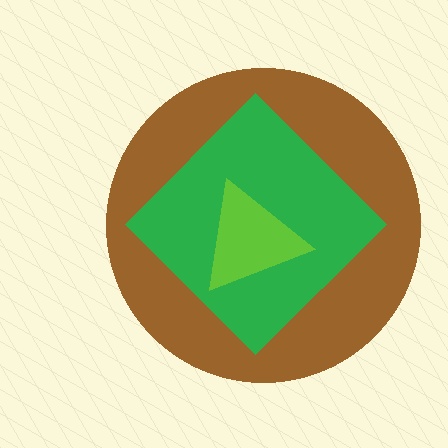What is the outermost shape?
The brown circle.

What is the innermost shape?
The lime triangle.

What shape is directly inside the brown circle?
The green diamond.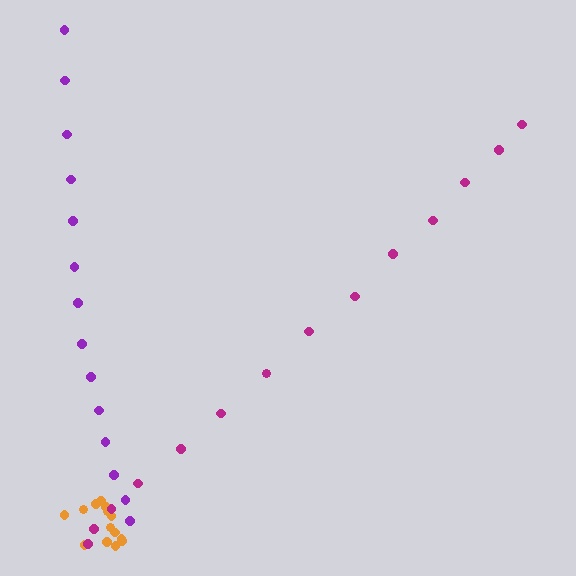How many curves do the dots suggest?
There are 3 distinct paths.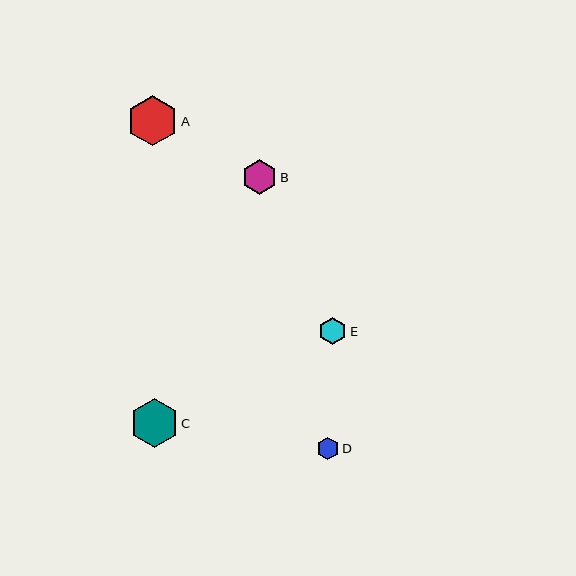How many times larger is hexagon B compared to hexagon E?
Hexagon B is approximately 1.2 times the size of hexagon E.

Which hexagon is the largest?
Hexagon A is the largest with a size of approximately 50 pixels.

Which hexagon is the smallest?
Hexagon D is the smallest with a size of approximately 22 pixels.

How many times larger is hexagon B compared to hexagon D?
Hexagon B is approximately 1.6 times the size of hexagon D.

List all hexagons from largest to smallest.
From largest to smallest: A, C, B, E, D.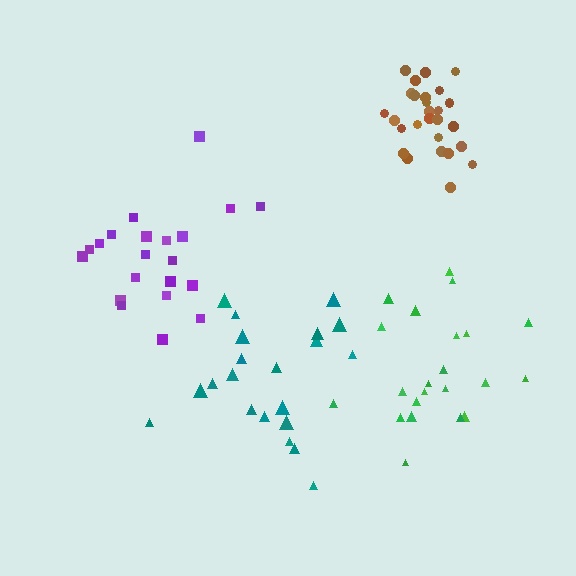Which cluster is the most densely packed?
Brown.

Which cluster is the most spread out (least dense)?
Teal.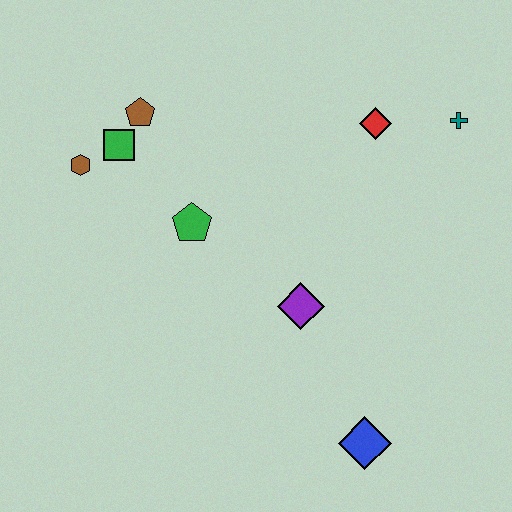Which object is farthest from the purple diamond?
The brown hexagon is farthest from the purple diamond.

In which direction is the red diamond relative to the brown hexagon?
The red diamond is to the right of the brown hexagon.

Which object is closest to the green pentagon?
The green square is closest to the green pentagon.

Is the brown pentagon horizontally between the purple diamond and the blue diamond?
No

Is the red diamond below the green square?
No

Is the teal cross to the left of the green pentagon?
No